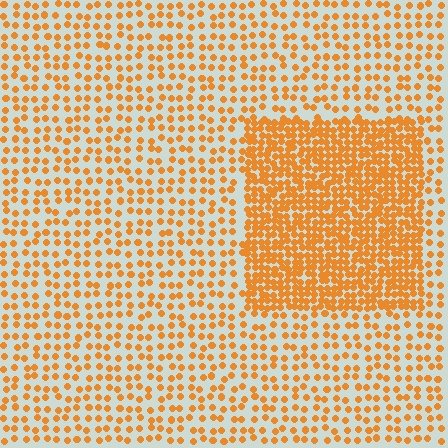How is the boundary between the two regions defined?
The boundary is defined by a change in element density (approximately 2.4x ratio). All elements are the same color, size, and shape.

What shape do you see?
I see a rectangle.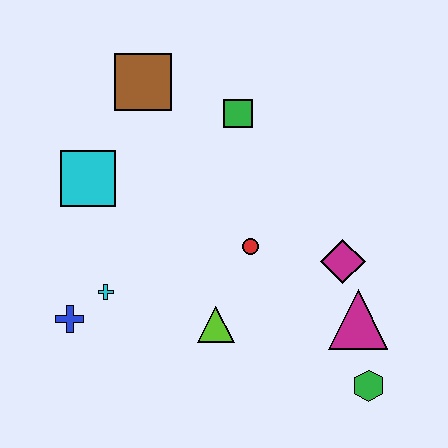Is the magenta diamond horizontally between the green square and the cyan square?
No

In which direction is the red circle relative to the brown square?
The red circle is below the brown square.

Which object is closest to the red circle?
The lime triangle is closest to the red circle.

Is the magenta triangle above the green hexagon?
Yes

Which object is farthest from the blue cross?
The green hexagon is farthest from the blue cross.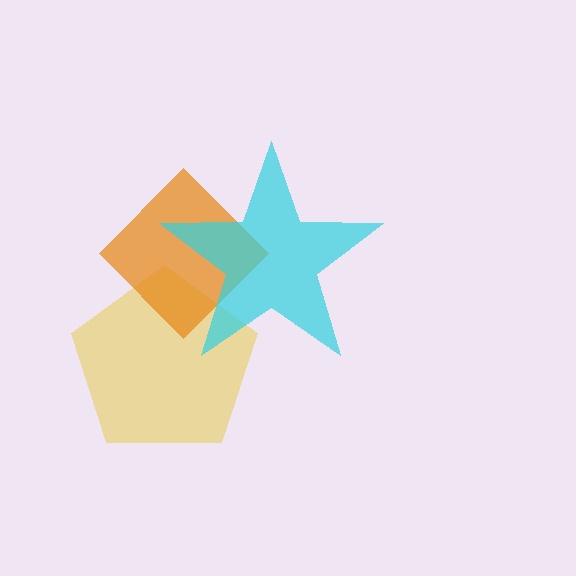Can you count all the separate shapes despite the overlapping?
Yes, there are 3 separate shapes.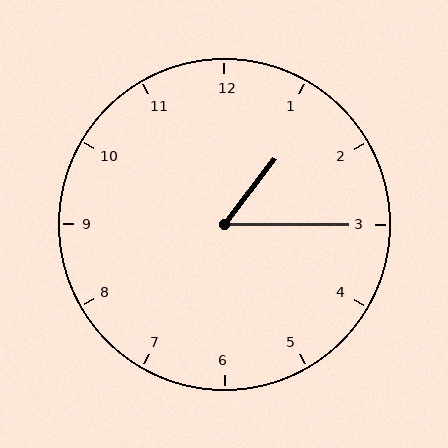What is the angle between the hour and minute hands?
Approximately 52 degrees.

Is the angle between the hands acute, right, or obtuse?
It is acute.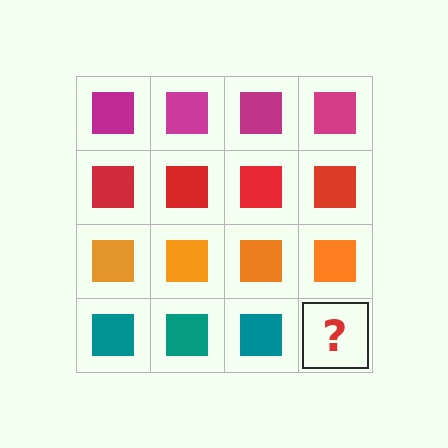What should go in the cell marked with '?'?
The missing cell should contain a teal square.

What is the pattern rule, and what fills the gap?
The rule is that each row has a consistent color. The gap should be filled with a teal square.